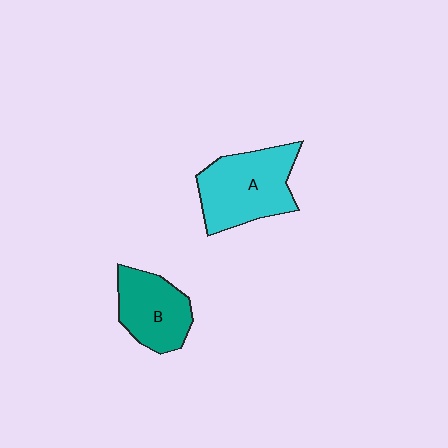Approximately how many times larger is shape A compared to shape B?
Approximately 1.3 times.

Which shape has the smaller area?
Shape B (teal).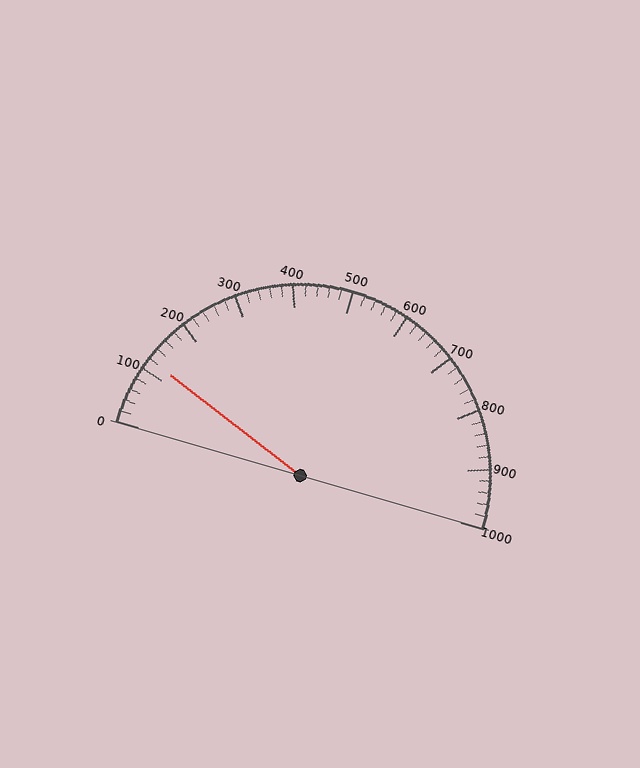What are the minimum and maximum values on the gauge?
The gauge ranges from 0 to 1000.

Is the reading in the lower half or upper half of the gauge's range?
The reading is in the lower half of the range (0 to 1000).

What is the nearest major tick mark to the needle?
The nearest major tick mark is 100.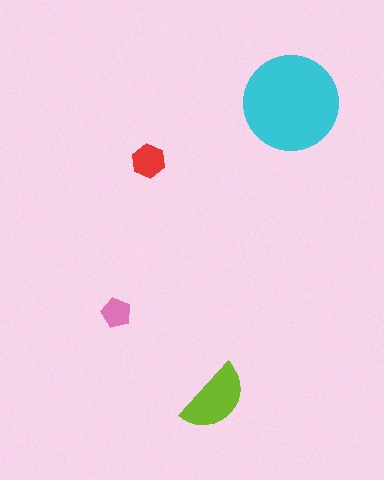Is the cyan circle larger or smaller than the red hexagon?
Larger.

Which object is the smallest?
The pink pentagon.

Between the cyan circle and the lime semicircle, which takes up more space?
The cyan circle.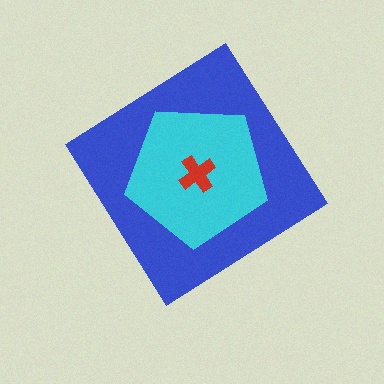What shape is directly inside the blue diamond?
The cyan pentagon.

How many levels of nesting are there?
3.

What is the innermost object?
The red cross.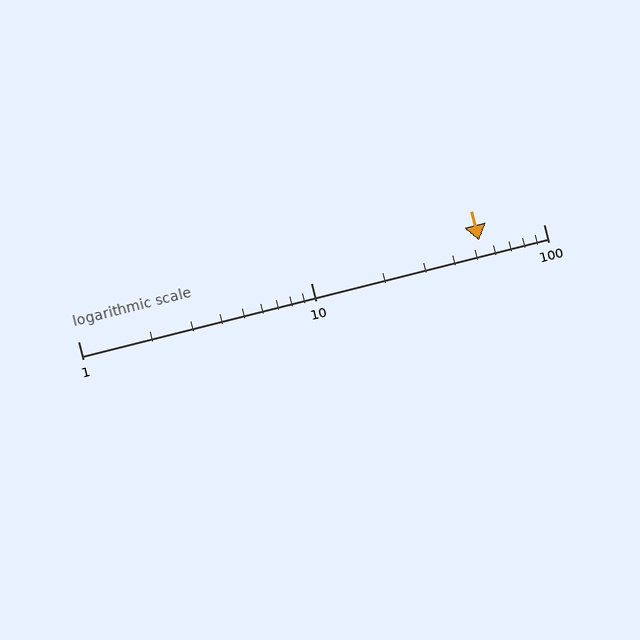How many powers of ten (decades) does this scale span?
The scale spans 2 decades, from 1 to 100.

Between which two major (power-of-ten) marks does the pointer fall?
The pointer is between 10 and 100.